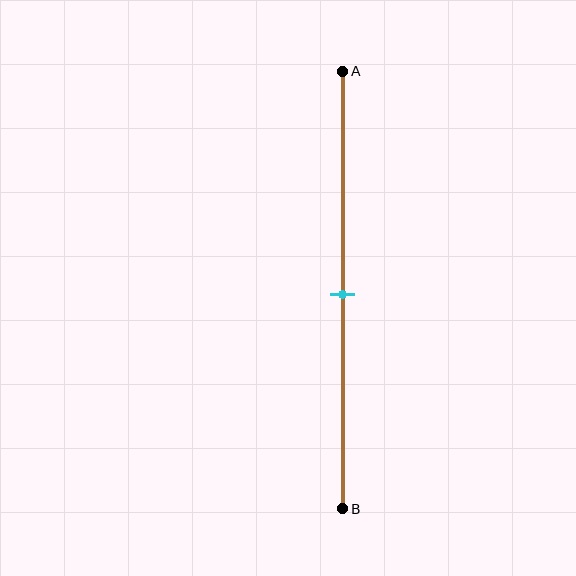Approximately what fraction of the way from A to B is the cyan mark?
The cyan mark is approximately 50% of the way from A to B.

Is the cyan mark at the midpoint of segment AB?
Yes, the mark is approximately at the midpoint.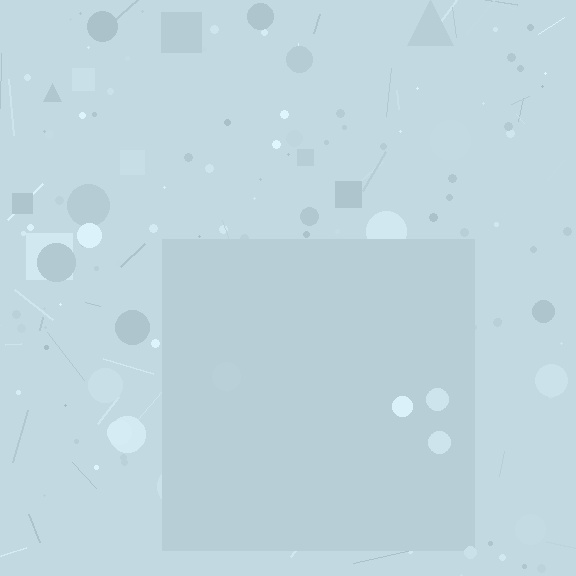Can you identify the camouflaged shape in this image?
The camouflaged shape is a square.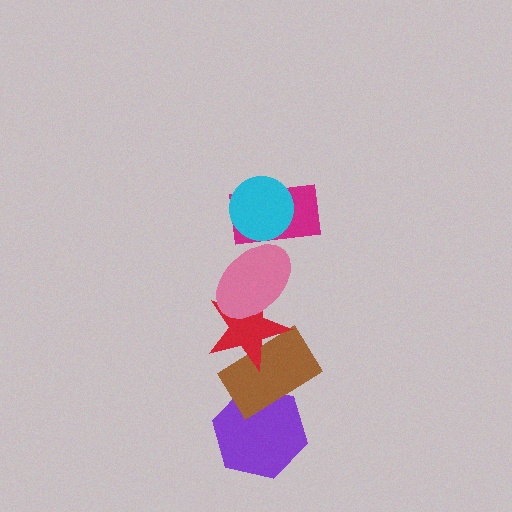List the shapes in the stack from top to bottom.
From top to bottom: the cyan circle, the magenta rectangle, the pink ellipse, the red star, the brown rectangle, the purple hexagon.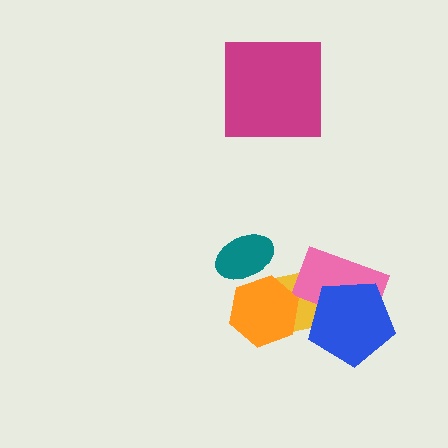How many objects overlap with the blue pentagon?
2 objects overlap with the blue pentagon.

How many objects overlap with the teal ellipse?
1 object overlaps with the teal ellipse.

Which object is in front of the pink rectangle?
The blue pentagon is in front of the pink rectangle.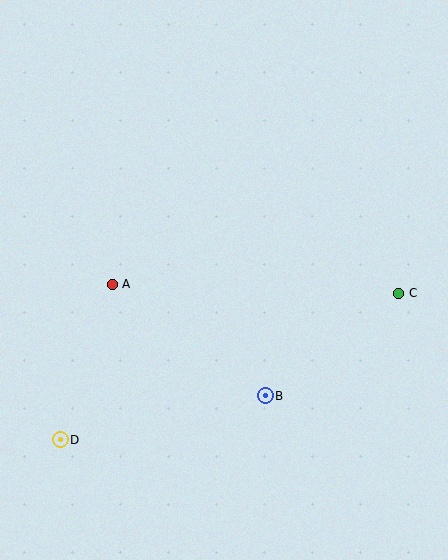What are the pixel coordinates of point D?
Point D is at (60, 440).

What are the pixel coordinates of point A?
Point A is at (112, 284).